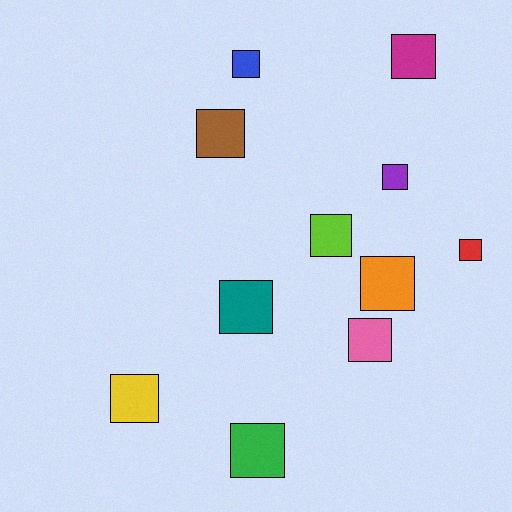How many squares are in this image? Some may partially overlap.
There are 11 squares.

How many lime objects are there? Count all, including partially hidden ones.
There is 1 lime object.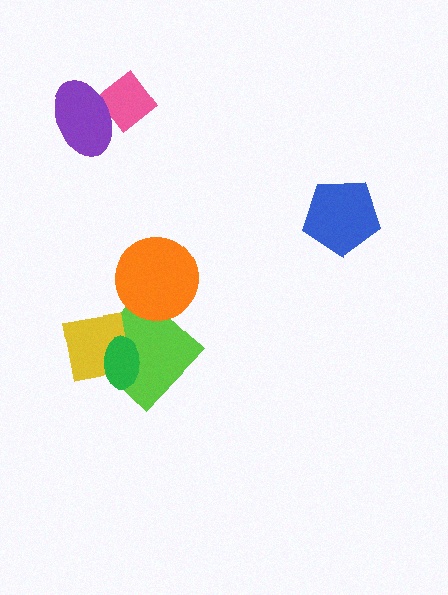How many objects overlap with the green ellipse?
2 objects overlap with the green ellipse.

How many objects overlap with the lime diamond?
3 objects overlap with the lime diamond.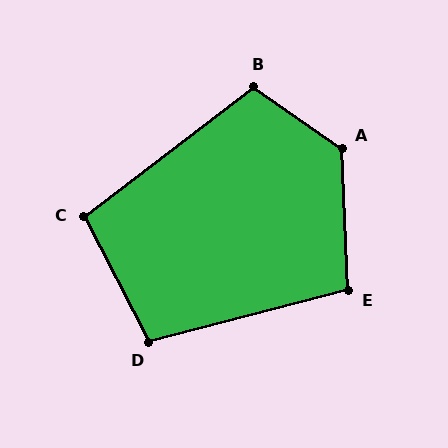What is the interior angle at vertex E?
Approximately 103 degrees (obtuse).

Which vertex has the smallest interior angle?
C, at approximately 100 degrees.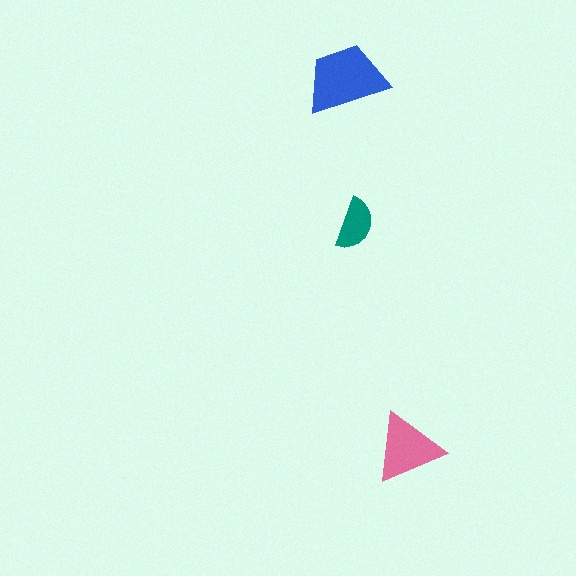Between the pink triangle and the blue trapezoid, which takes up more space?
The blue trapezoid.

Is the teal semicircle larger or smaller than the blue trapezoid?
Smaller.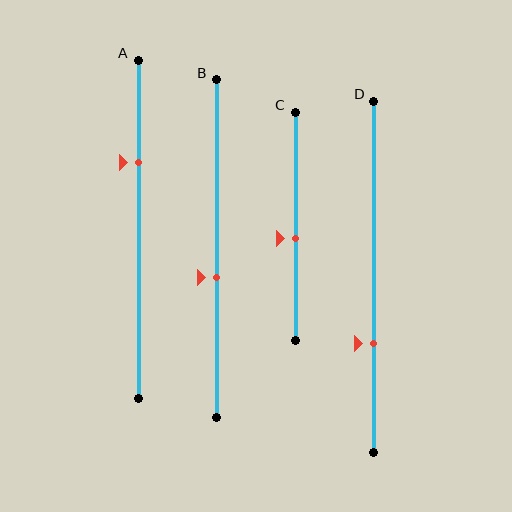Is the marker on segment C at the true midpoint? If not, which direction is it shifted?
No, the marker on segment C is shifted downward by about 6% of the segment length.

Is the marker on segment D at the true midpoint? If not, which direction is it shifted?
No, the marker on segment D is shifted downward by about 19% of the segment length.